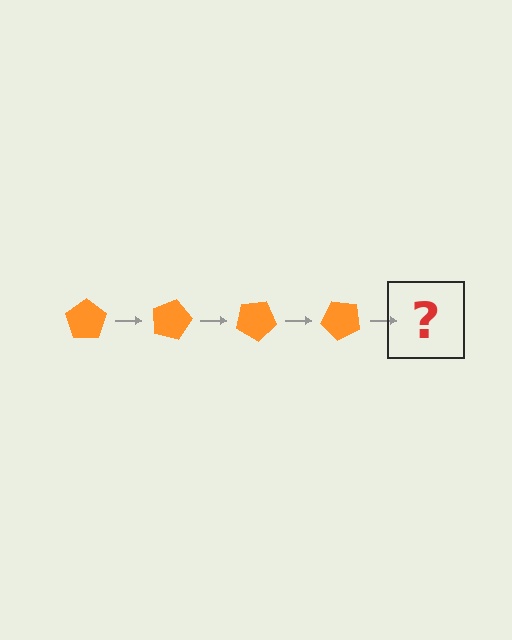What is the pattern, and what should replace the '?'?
The pattern is that the pentagon rotates 15 degrees each step. The '?' should be an orange pentagon rotated 60 degrees.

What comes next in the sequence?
The next element should be an orange pentagon rotated 60 degrees.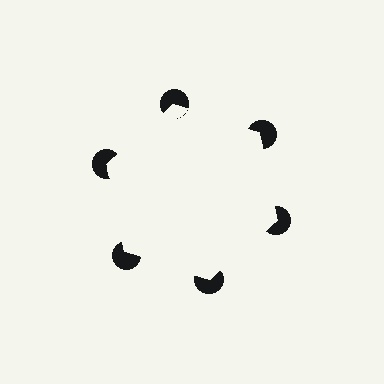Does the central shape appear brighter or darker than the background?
It typically appears slightly brighter than the background, even though no actual brightness change is drawn.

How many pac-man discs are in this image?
There are 6 — one at each vertex of the illusory hexagon.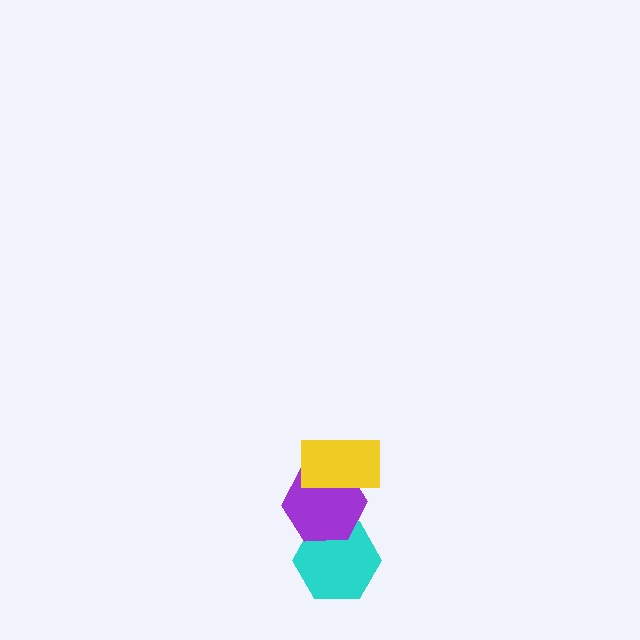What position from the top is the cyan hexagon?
The cyan hexagon is 3rd from the top.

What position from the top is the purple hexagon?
The purple hexagon is 2nd from the top.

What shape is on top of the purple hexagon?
The yellow rectangle is on top of the purple hexagon.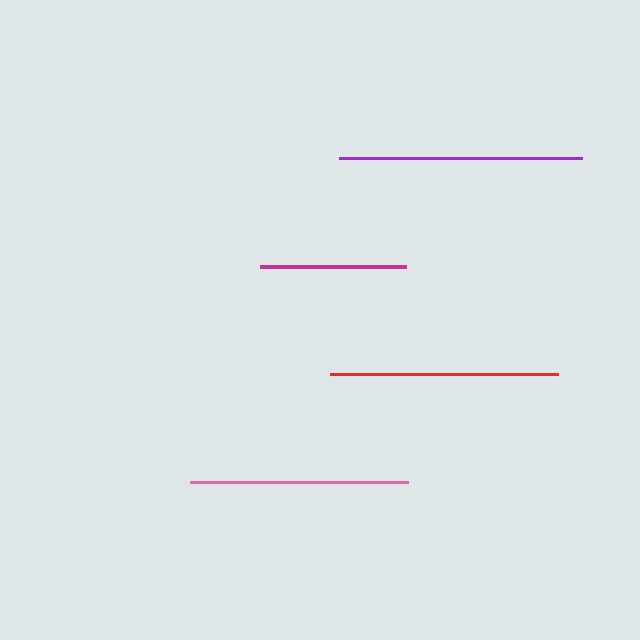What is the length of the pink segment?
The pink segment is approximately 218 pixels long.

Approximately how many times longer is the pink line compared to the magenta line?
The pink line is approximately 1.5 times the length of the magenta line.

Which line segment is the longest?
The purple line is the longest at approximately 243 pixels.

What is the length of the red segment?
The red segment is approximately 228 pixels long.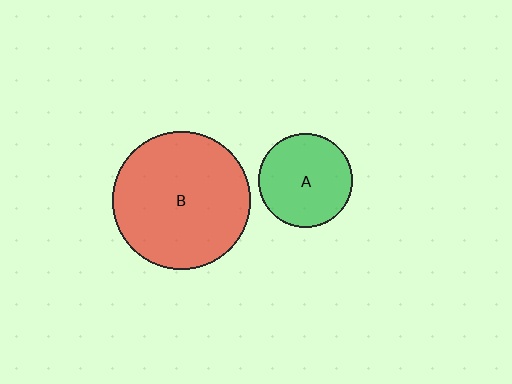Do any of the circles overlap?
No, none of the circles overlap.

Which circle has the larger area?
Circle B (red).